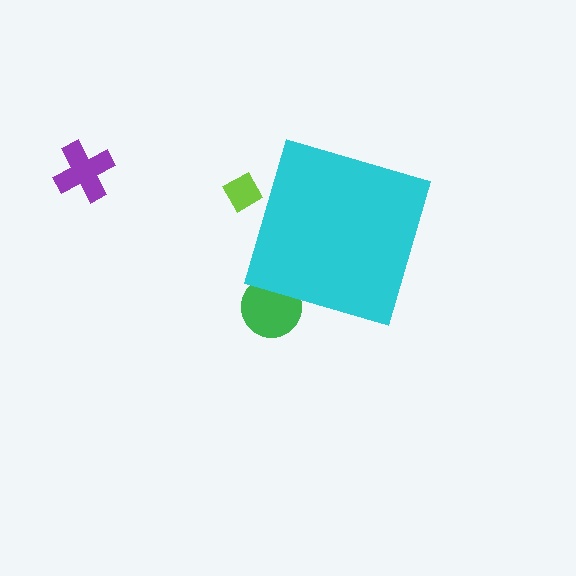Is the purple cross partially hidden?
No, the purple cross is fully visible.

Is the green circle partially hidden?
Yes, the green circle is partially hidden behind the cyan diamond.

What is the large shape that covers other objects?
A cyan diamond.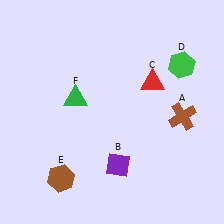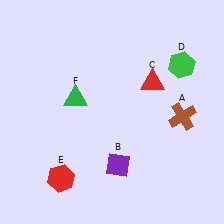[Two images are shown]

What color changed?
The hexagon (E) changed from brown in Image 1 to red in Image 2.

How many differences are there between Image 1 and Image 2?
There is 1 difference between the two images.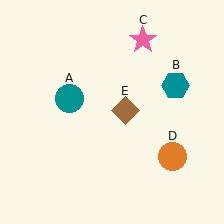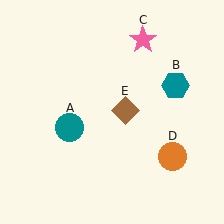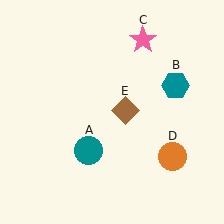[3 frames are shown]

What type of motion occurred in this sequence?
The teal circle (object A) rotated counterclockwise around the center of the scene.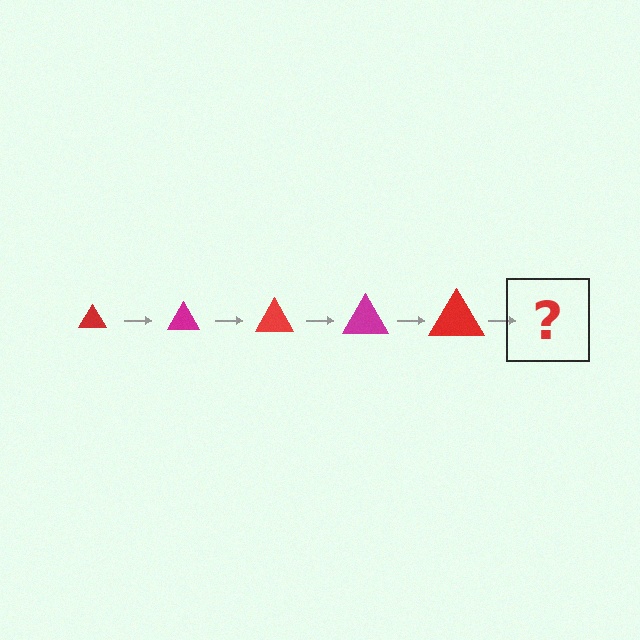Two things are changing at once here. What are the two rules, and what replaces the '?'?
The two rules are that the triangle grows larger each step and the color cycles through red and magenta. The '?' should be a magenta triangle, larger than the previous one.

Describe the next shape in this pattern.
It should be a magenta triangle, larger than the previous one.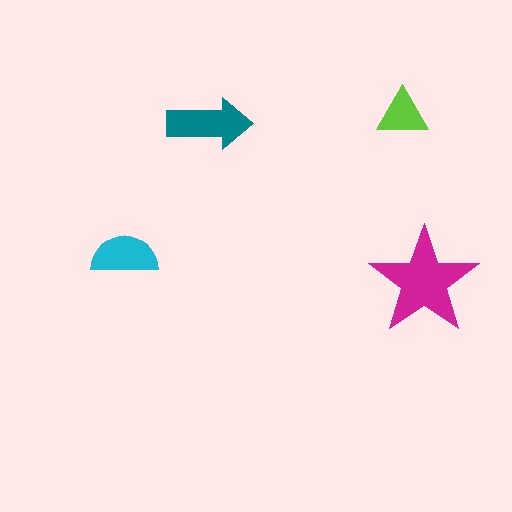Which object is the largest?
The magenta star.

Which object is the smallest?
The lime triangle.